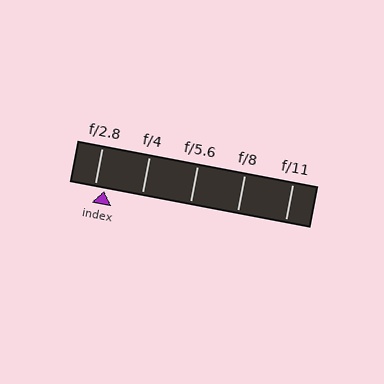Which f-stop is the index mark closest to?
The index mark is closest to f/2.8.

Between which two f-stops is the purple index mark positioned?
The index mark is between f/2.8 and f/4.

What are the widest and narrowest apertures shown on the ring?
The widest aperture shown is f/2.8 and the narrowest is f/11.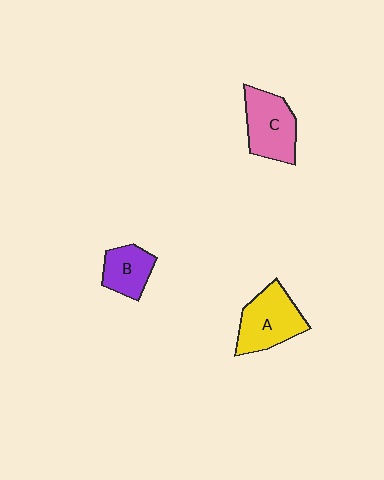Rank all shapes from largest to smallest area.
From largest to smallest: A (yellow), C (pink), B (purple).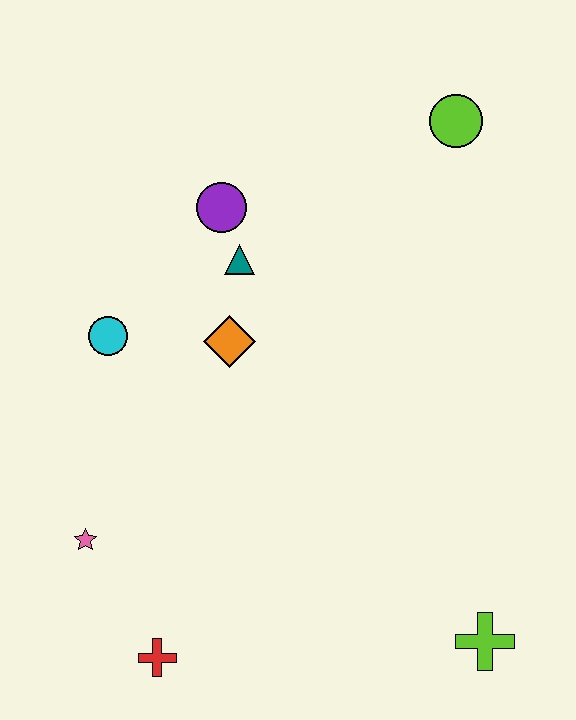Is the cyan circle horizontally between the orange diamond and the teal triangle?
No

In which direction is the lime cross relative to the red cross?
The lime cross is to the right of the red cross.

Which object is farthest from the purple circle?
The lime cross is farthest from the purple circle.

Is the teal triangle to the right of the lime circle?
No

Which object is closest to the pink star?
The red cross is closest to the pink star.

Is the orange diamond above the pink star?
Yes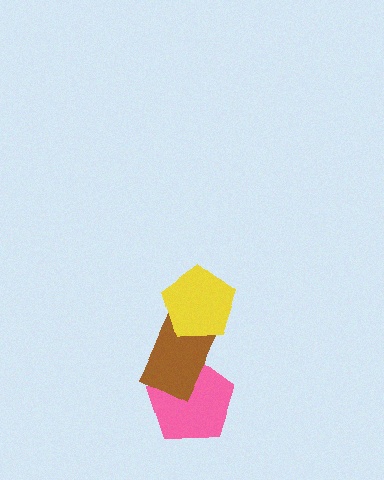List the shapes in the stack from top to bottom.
From top to bottom: the yellow pentagon, the brown rectangle, the pink pentagon.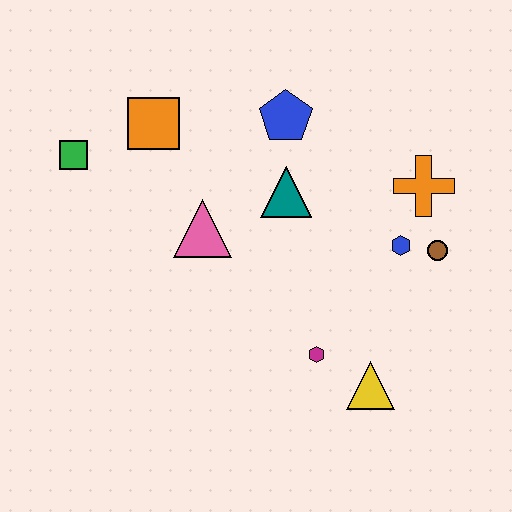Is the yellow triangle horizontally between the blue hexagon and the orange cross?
No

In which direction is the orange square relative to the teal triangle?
The orange square is to the left of the teal triangle.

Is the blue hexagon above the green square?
No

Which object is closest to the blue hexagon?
The brown circle is closest to the blue hexagon.